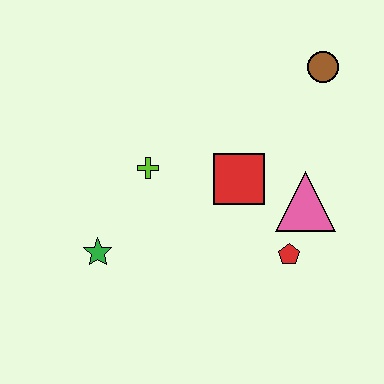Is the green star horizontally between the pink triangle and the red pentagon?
No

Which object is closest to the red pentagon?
The pink triangle is closest to the red pentagon.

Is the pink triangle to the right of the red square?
Yes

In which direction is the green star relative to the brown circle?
The green star is to the left of the brown circle.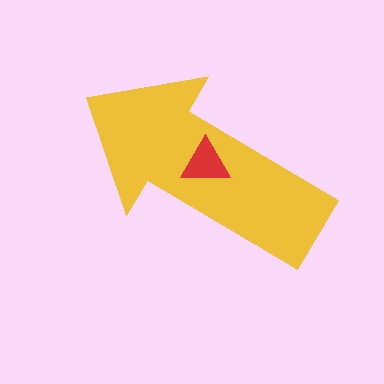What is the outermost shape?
The yellow arrow.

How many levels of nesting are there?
2.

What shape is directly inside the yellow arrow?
The red triangle.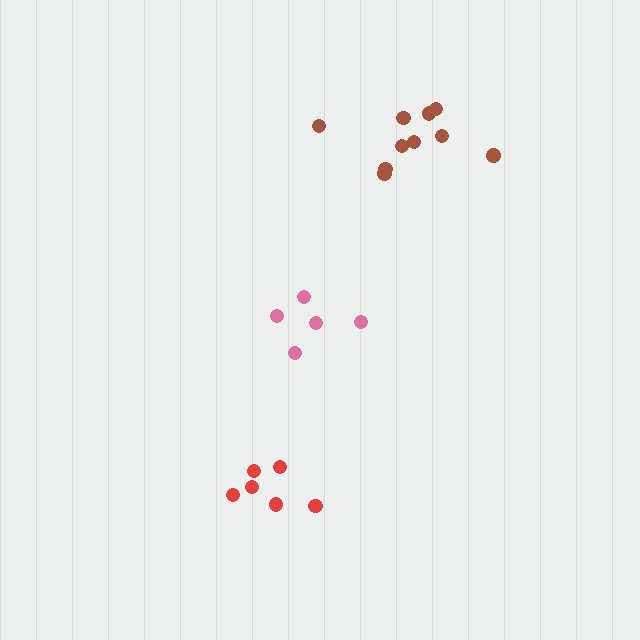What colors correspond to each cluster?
The clusters are colored: brown, pink, red.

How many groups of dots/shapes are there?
There are 3 groups.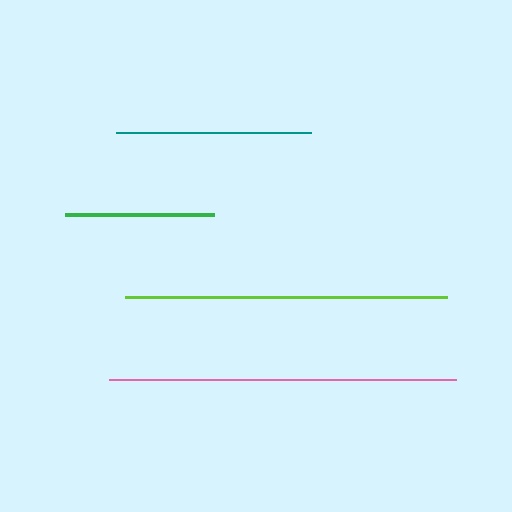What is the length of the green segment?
The green segment is approximately 148 pixels long.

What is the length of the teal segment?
The teal segment is approximately 194 pixels long.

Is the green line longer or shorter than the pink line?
The pink line is longer than the green line.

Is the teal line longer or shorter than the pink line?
The pink line is longer than the teal line.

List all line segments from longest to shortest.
From longest to shortest: pink, lime, teal, green.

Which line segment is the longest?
The pink line is the longest at approximately 346 pixels.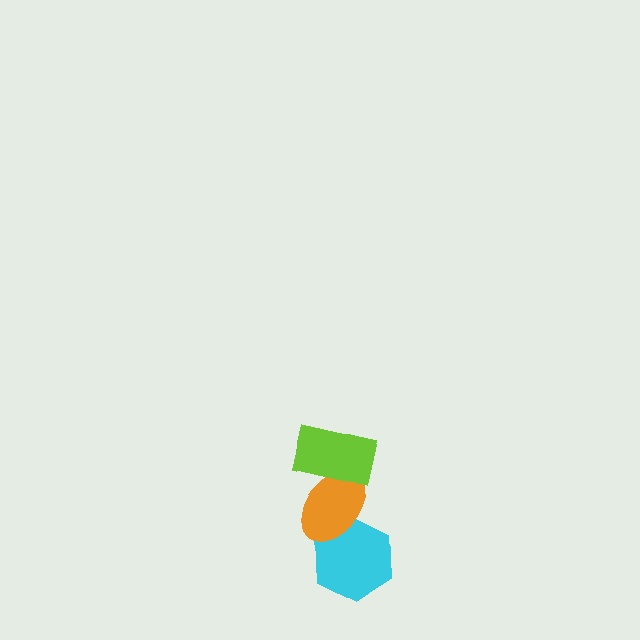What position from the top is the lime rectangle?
The lime rectangle is 1st from the top.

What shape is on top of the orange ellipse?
The lime rectangle is on top of the orange ellipse.